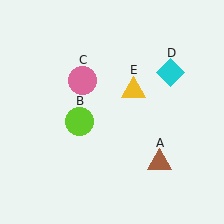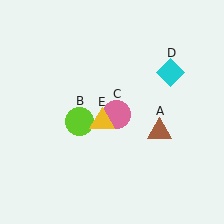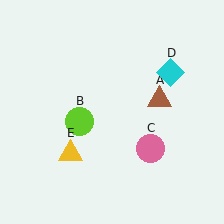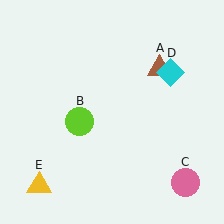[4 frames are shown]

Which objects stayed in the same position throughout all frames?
Lime circle (object B) and cyan diamond (object D) remained stationary.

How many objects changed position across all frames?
3 objects changed position: brown triangle (object A), pink circle (object C), yellow triangle (object E).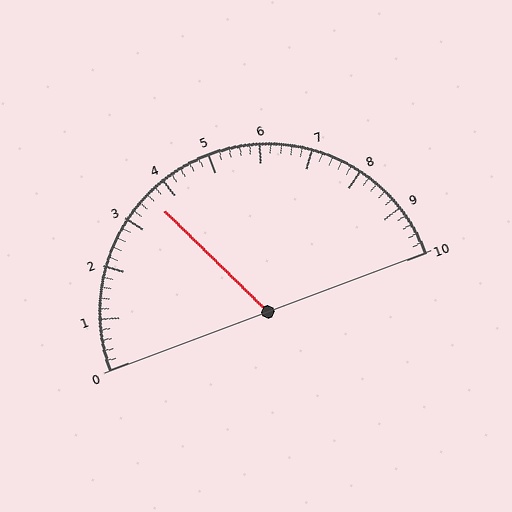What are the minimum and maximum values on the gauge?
The gauge ranges from 0 to 10.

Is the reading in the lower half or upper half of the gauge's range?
The reading is in the lower half of the range (0 to 10).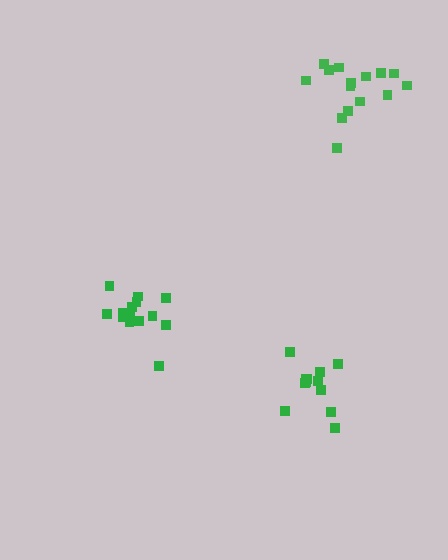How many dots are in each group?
Group 1: 14 dots, Group 2: 15 dots, Group 3: 12 dots (41 total).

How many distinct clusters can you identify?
There are 3 distinct clusters.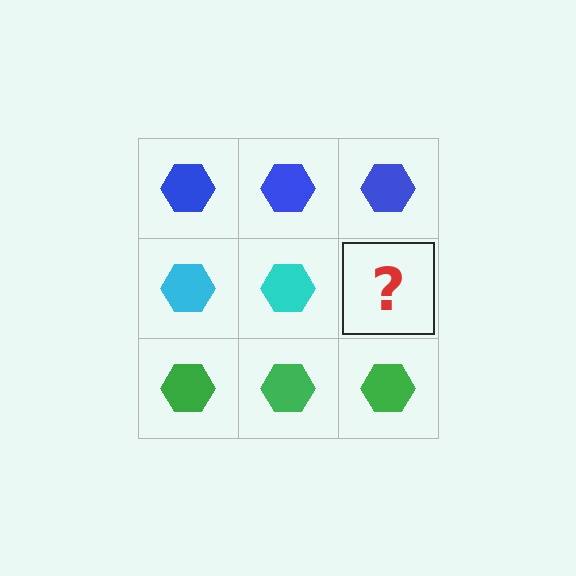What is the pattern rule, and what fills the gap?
The rule is that each row has a consistent color. The gap should be filled with a cyan hexagon.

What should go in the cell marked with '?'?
The missing cell should contain a cyan hexagon.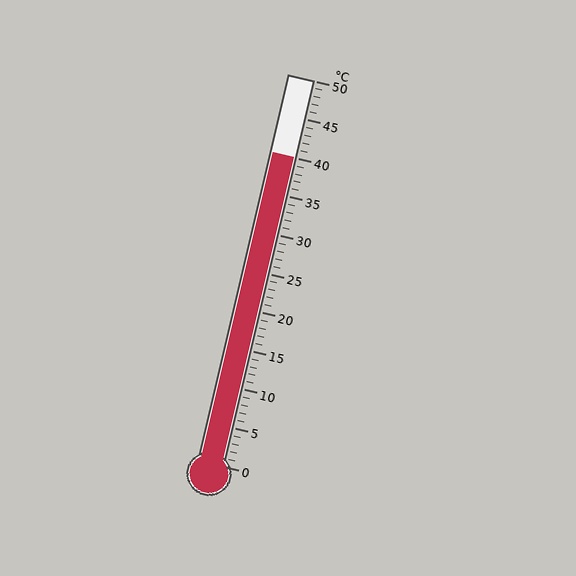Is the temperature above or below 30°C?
The temperature is above 30°C.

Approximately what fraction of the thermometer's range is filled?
The thermometer is filled to approximately 80% of its range.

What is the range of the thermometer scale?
The thermometer scale ranges from 0°C to 50°C.